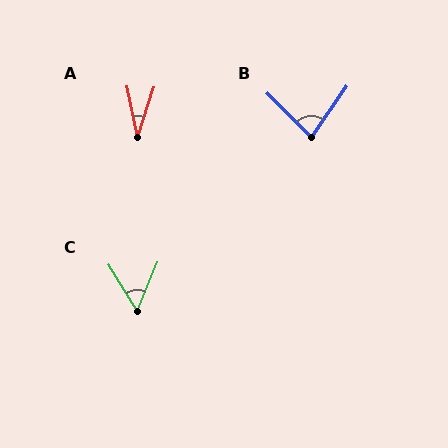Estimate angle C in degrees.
Approximately 54 degrees.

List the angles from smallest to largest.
A (30°), C (54°), B (80°).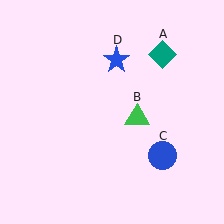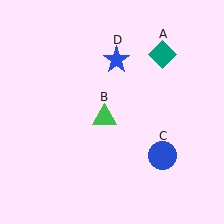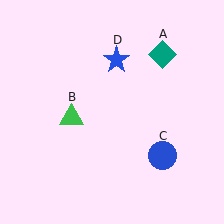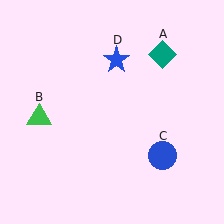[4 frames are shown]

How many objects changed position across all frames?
1 object changed position: green triangle (object B).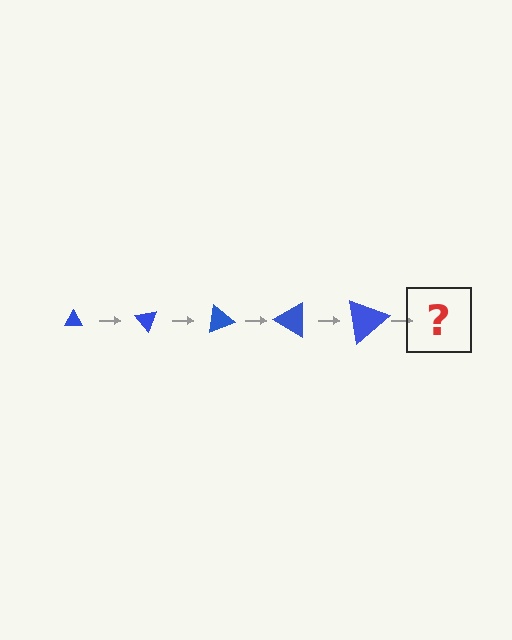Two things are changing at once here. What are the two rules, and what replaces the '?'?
The two rules are that the triangle grows larger each step and it rotates 50 degrees each step. The '?' should be a triangle, larger than the previous one and rotated 250 degrees from the start.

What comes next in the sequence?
The next element should be a triangle, larger than the previous one and rotated 250 degrees from the start.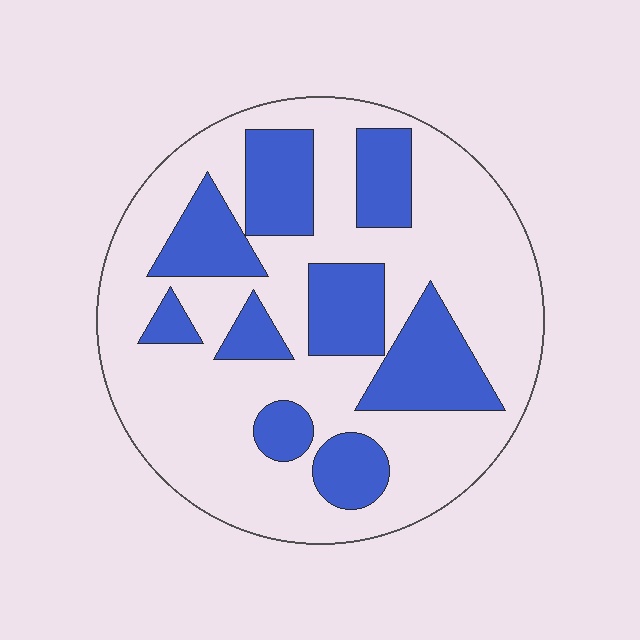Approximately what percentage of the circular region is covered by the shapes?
Approximately 30%.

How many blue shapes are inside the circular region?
9.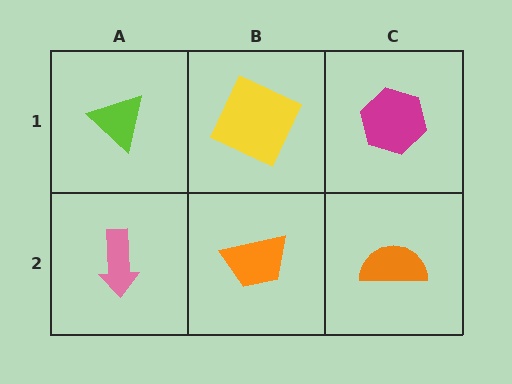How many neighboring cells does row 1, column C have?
2.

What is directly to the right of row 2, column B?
An orange semicircle.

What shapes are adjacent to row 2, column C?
A magenta hexagon (row 1, column C), an orange trapezoid (row 2, column B).